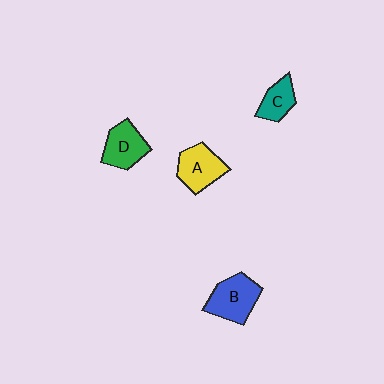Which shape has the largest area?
Shape B (blue).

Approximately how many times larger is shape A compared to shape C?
Approximately 1.5 times.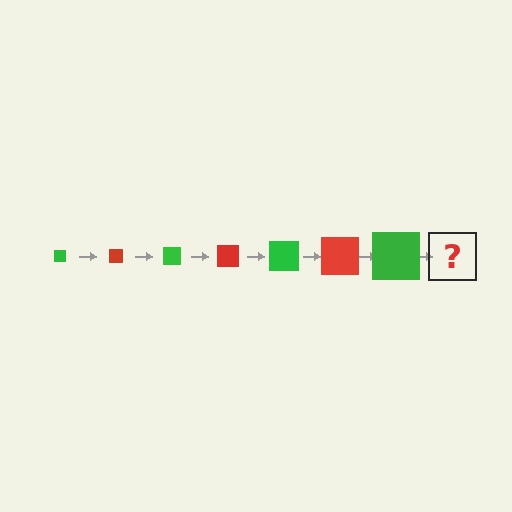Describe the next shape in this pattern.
It should be a red square, larger than the previous one.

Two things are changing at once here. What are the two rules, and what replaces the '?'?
The two rules are that the square grows larger each step and the color cycles through green and red. The '?' should be a red square, larger than the previous one.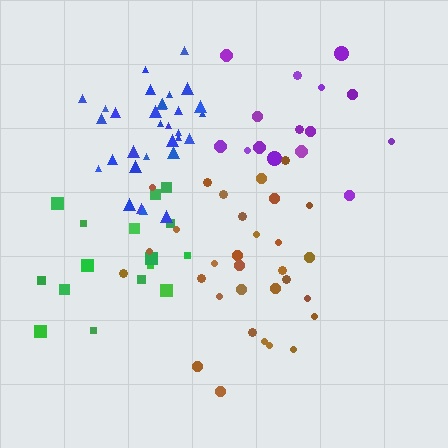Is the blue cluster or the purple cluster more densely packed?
Blue.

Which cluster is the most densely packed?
Blue.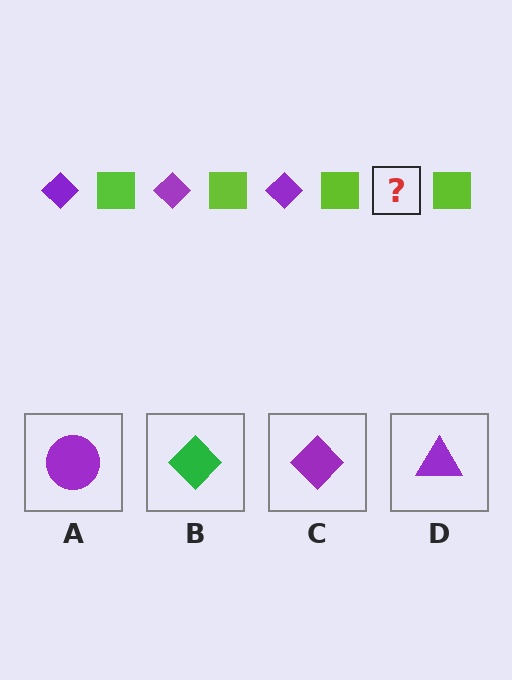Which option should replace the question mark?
Option C.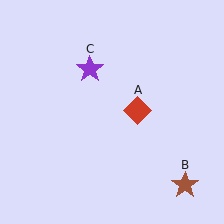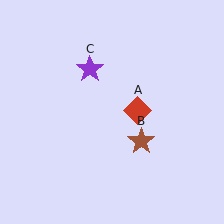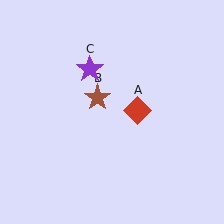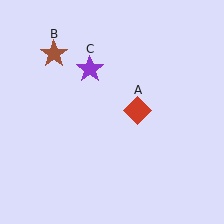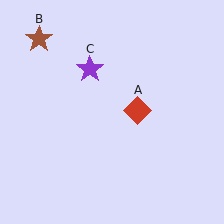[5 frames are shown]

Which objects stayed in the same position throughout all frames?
Red diamond (object A) and purple star (object C) remained stationary.